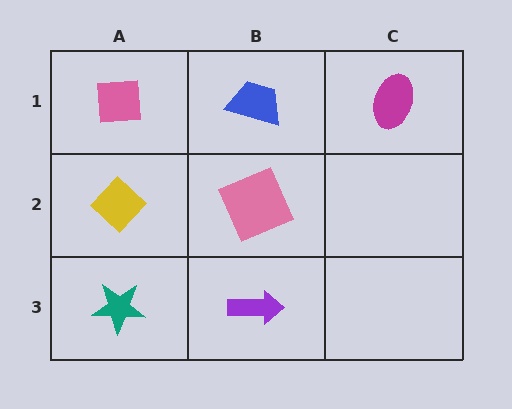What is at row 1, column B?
A blue trapezoid.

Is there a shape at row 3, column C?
No, that cell is empty.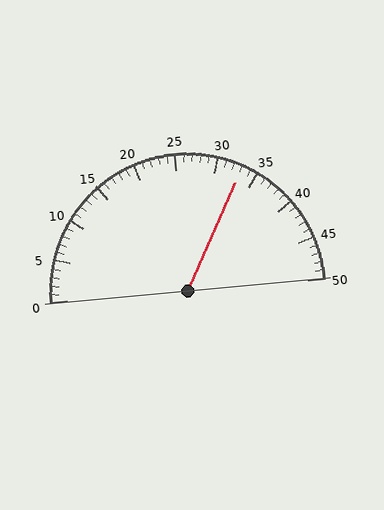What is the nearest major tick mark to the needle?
The nearest major tick mark is 35.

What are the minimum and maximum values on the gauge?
The gauge ranges from 0 to 50.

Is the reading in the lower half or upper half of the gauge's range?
The reading is in the upper half of the range (0 to 50).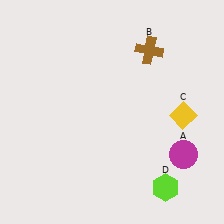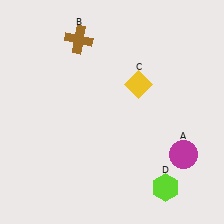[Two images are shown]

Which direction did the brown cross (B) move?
The brown cross (B) moved left.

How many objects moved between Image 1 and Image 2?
2 objects moved between the two images.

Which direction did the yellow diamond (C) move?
The yellow diamond (C) moved left.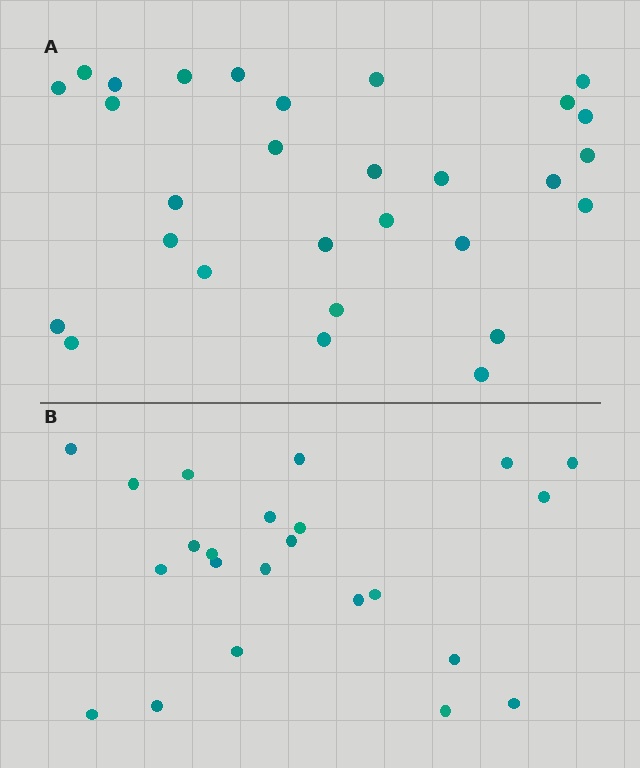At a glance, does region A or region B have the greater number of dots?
Region A (the top region) has more dots.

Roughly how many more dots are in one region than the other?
Region A has about 6 more dots than region B.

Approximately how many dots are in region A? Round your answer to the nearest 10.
About 30 dots. (The exact count is 29, which rounds to 30.)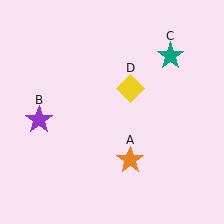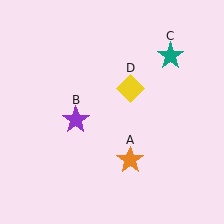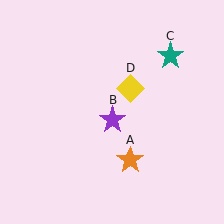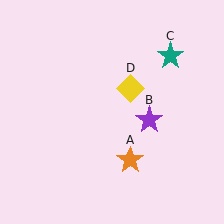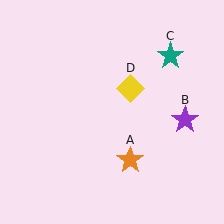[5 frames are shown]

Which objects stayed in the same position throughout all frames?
Orange star (object A) and teal star (object C) and yellow diamond (object D) remained stationary.